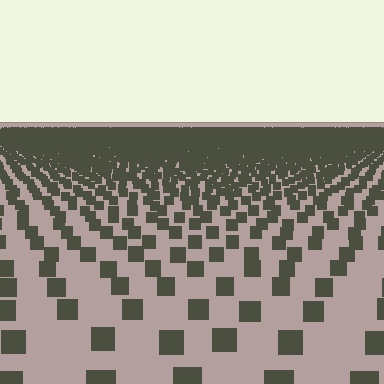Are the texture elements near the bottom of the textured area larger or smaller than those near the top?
Larger. Near the bottom, elements are closer to the viewer and appear at a bigger on-screen size.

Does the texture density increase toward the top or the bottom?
Density increases toward the top.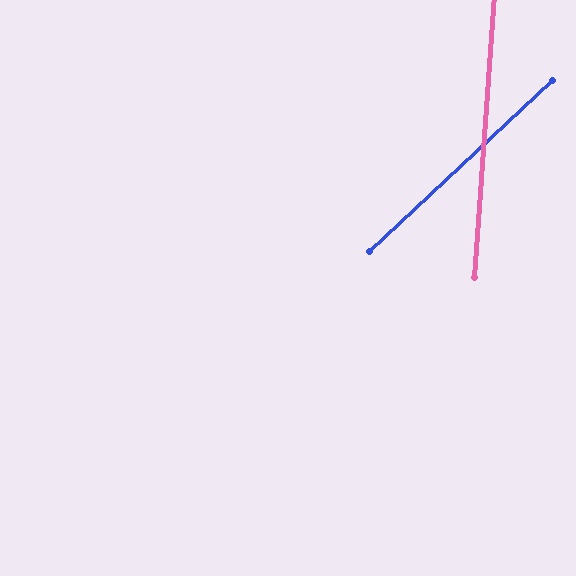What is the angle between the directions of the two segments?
Approximately 43 degrees.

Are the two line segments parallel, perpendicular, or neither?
Neither parallel nor perpendicular — they differ by about 43°.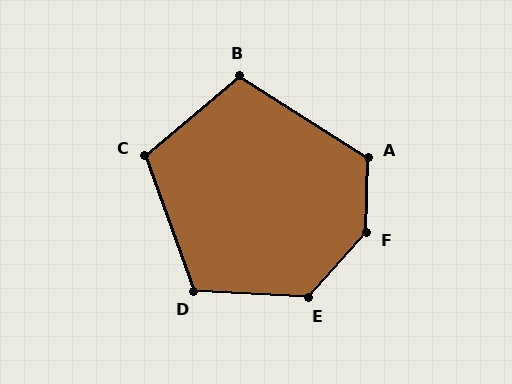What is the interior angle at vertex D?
Approximately 113 degrees (obtuse).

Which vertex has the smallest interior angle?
B, at approximately 107 degrees.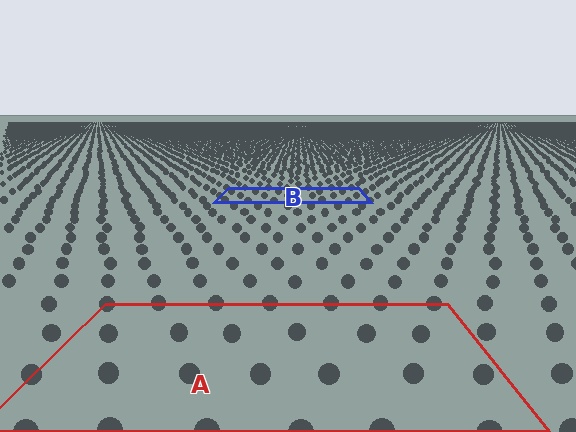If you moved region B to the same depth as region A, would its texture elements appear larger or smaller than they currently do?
They would appear larger. At a closer depth, the same texture elements are projected at a bigger on-screen size.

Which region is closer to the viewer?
Region A is closer. The texture elements there are larger and more spread out.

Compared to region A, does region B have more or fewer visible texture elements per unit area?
Region B has more texture elements per unit area — they are packed more densely because it is farther away.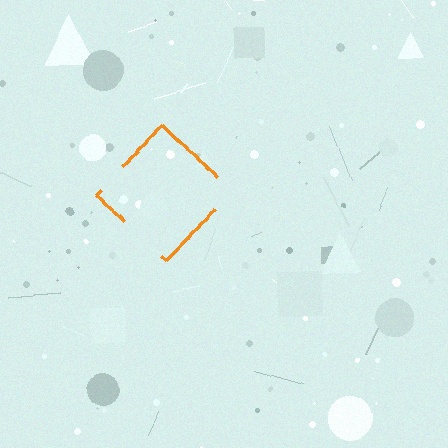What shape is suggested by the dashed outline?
The dashed outline suggests a diamond.